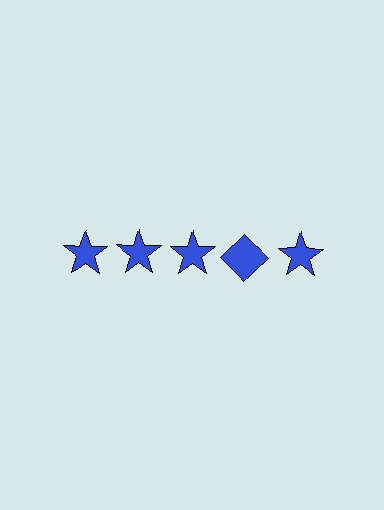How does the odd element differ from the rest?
It has a different shape: diamond instead of star.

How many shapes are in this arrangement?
There are 5 shapes arranged in a grid pattern.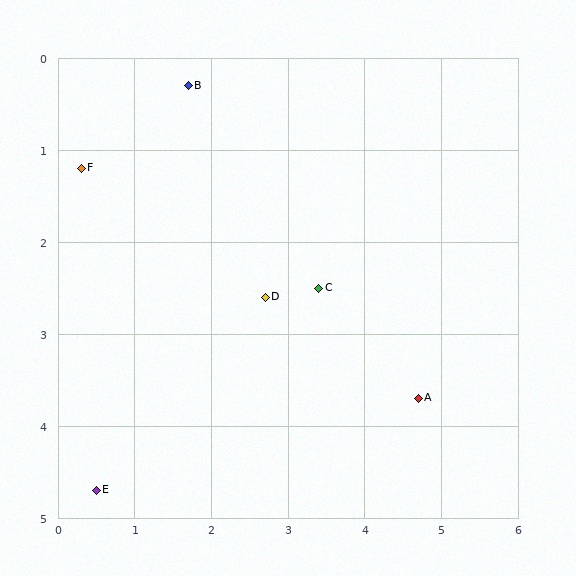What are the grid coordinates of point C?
Point C is at approximately (3.4, 2.5).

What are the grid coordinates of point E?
Point E is at approximately (0.5, 4.7).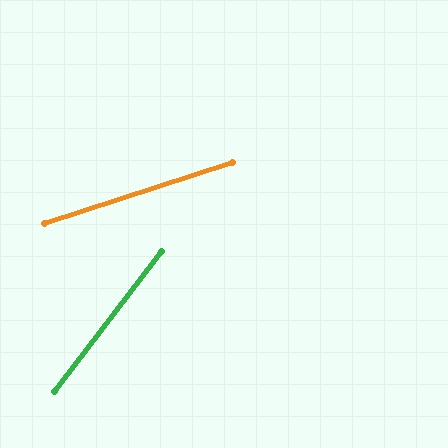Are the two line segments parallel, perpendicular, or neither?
Neither parallel nor perpendicular — they differ by about 35°.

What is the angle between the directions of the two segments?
Approximately 35 degrees.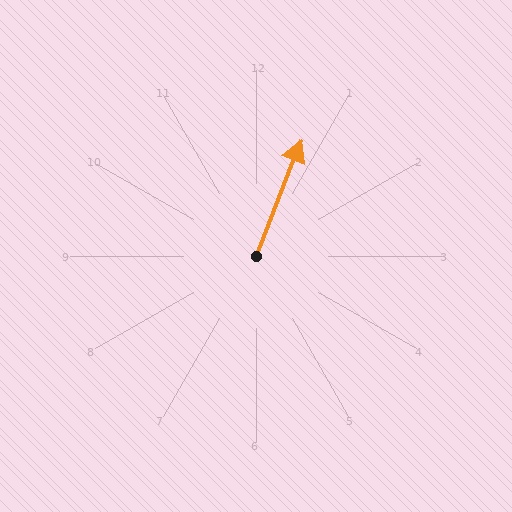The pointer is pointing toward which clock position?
Roughly 1 o'clock.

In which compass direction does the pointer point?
North.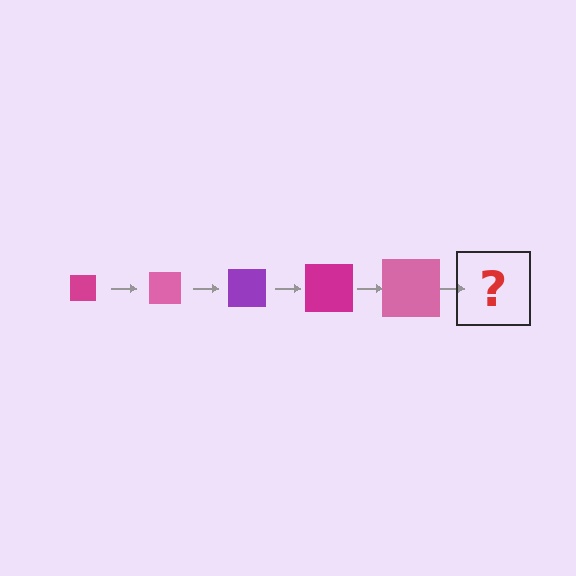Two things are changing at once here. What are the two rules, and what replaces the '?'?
The two rules are that the square grows larger each step and the color cycles through magenta, pink, and purple. The '?' should be a purple square, larger than the previous one.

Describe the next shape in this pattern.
It should be a purple square, larger than the previous one.